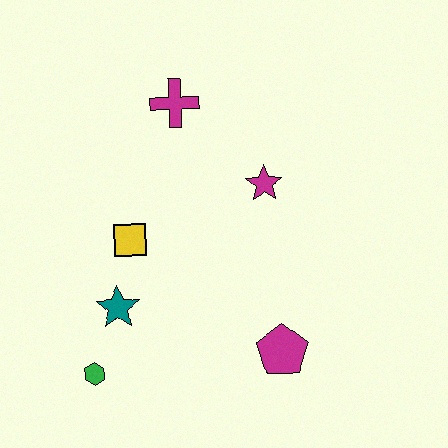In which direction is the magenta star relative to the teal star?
The magenta star is to the right of the teal star.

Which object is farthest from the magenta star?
The green hexagon is farthest from the magenta star.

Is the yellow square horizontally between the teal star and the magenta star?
Yes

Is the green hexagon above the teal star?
No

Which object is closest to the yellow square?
The teal star is closest to the yellow square.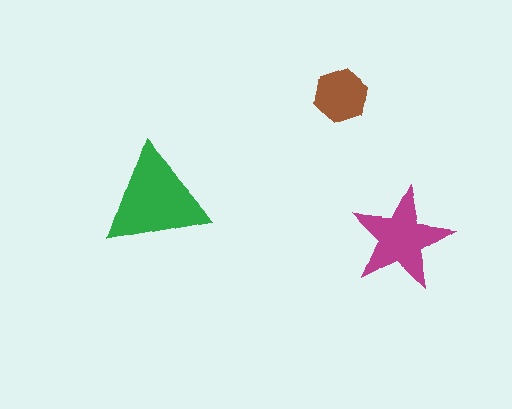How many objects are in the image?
There are 3 objects in the image.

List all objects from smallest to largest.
The brown hexagon, the magenta star, the green triangle.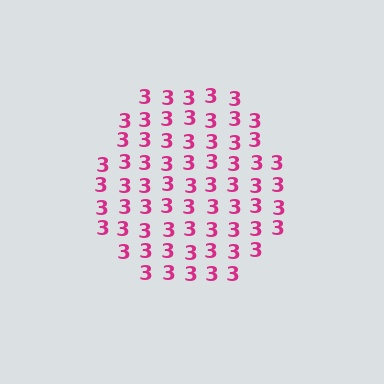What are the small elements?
The small elements are digit 3's.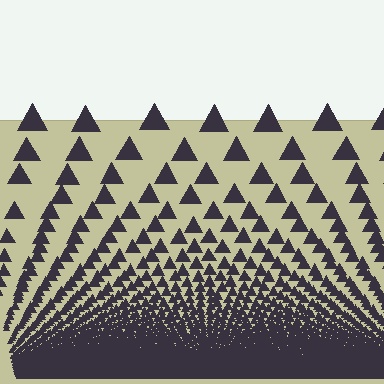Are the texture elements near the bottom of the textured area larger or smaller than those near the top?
Smaller. The gradient is inverted — elements near the bottom are smaller and denser.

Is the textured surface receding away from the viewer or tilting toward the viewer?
The surface appears to tilt toward the viewer. Texture elements get larger and sparser toward the top.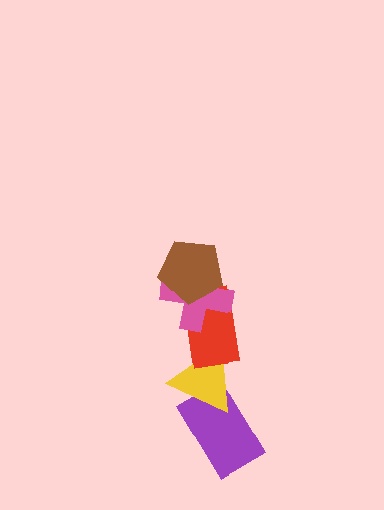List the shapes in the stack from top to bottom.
From top to bottom: the brown pentagon, the pink cross, the red rectangle, the yellow triangle, the purple rectangle.